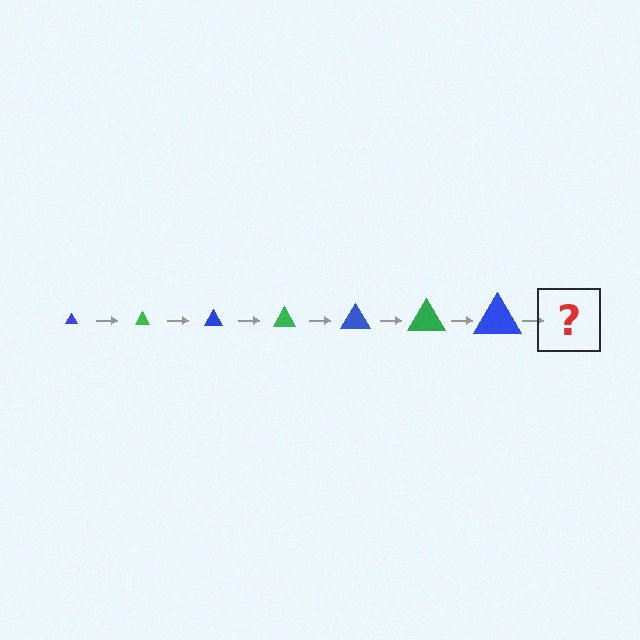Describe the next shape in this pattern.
It should be a green triangle, larger than the previous one.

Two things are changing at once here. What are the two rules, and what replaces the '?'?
The two rules are that the triangle grows larger each step and the color cycles through blue and green. The '?' should be a green triangle, larger than the previous one.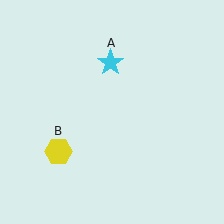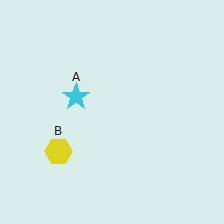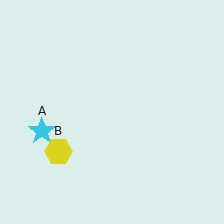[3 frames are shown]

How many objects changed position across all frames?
1 object changed position: cyan star (object A).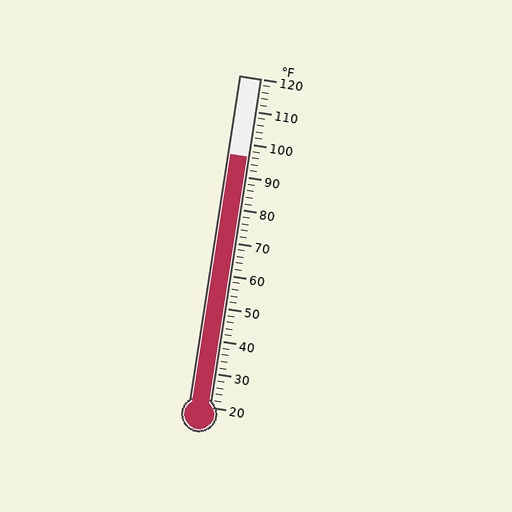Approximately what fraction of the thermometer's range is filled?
The thermometer is filled to approximately 75% of its range.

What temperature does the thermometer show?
The thermometer shows approximately 96°F.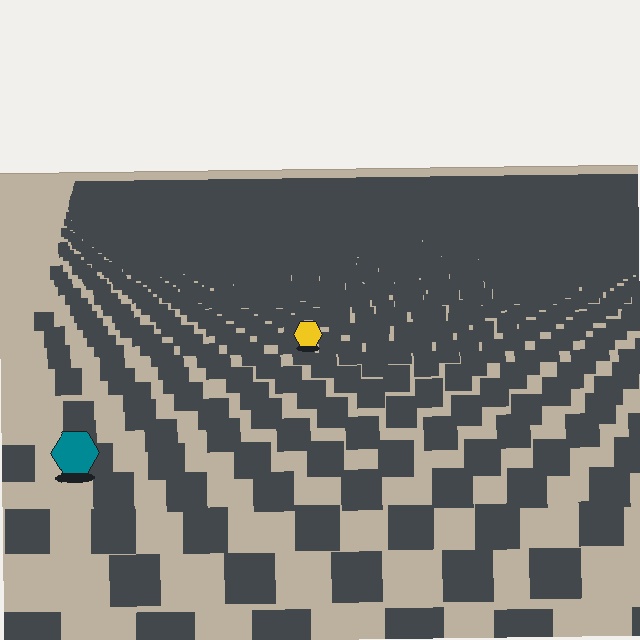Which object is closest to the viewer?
The teal hexagon is closest. The texture marks near it are larger and more spread out.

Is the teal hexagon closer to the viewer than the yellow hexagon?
Yes. The teal hexagon is closer — you can tell from the texture gradient: the ground texture is coarser near it.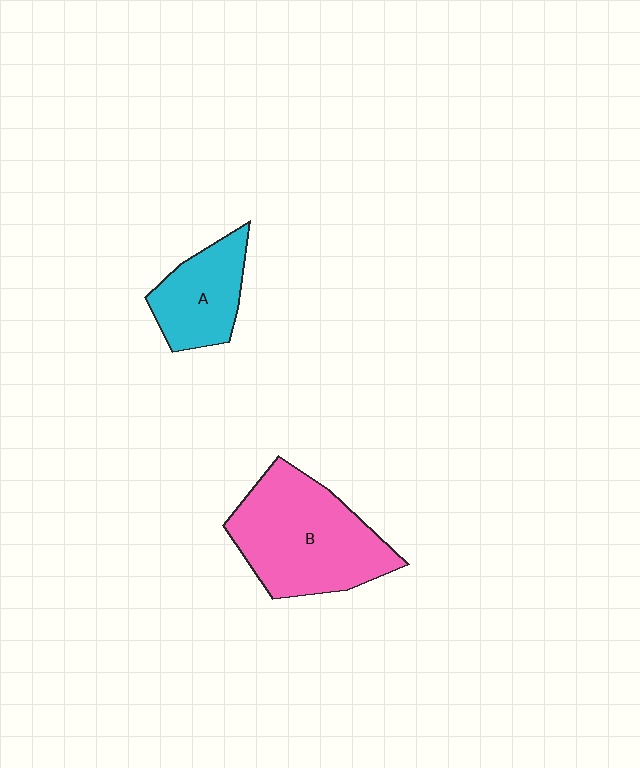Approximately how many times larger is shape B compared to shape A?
Approximately 1.9 times.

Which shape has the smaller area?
Shape A (cyan).